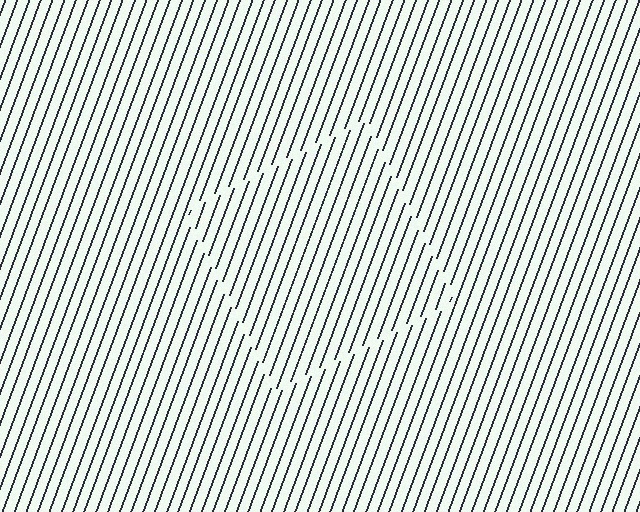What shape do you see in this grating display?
An illusory square. The interior of the shape contains the same grating, shifted by half a period — the contour is defined by the phase discontinuity where line-ends from the inner and outer gratings abut.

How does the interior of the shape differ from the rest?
The interior of the shape contains the same grating, shifted by half a period — the contour is defined by the phase discontinuity where line-ends from the inner and outer gratings abut.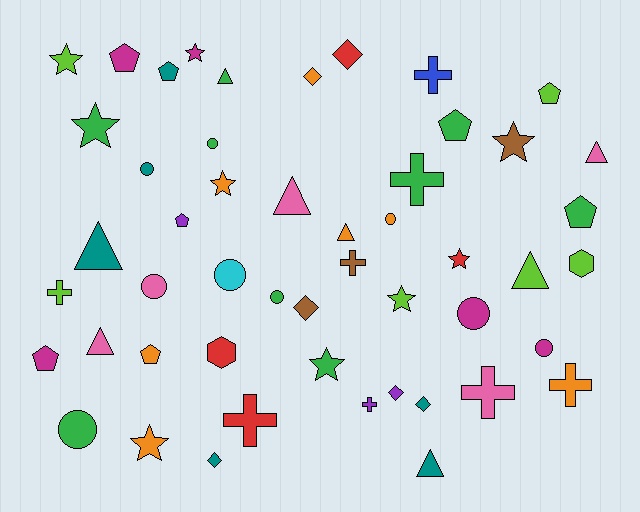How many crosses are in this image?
There are 8 crosses.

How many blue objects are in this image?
There is 1 blue object.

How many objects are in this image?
There are 50 objects.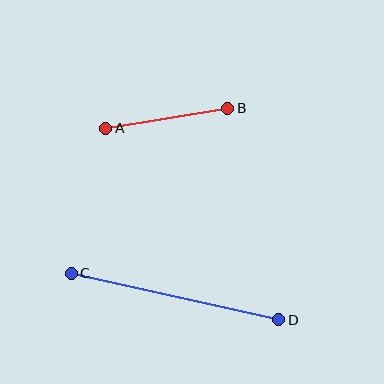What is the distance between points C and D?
The distance is approximately 212 pixels.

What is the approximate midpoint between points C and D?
The midpoint is at approximately (175, 297) pixels.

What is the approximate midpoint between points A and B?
The midpoint is at approximately (167, 118) pixels.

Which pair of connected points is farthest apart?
Points C and D are farthest apart.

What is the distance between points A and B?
The distance is approximately 124 pixels.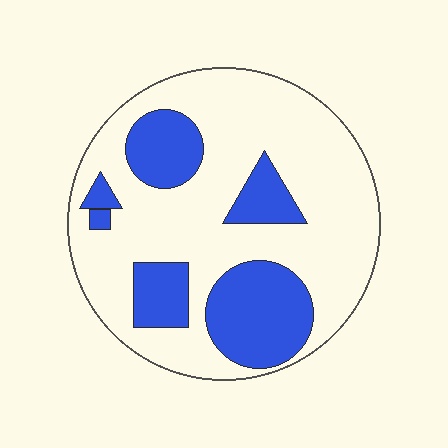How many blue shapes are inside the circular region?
6.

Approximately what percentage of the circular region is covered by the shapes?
Approximately 30%.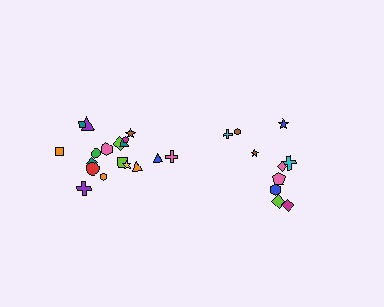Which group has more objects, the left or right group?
The left group.